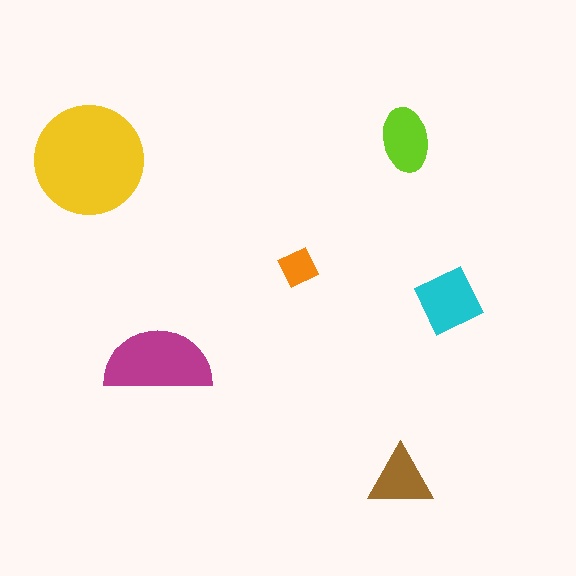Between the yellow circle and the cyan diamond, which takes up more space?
The yellow circle.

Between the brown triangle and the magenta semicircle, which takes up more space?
The magenta semicircle.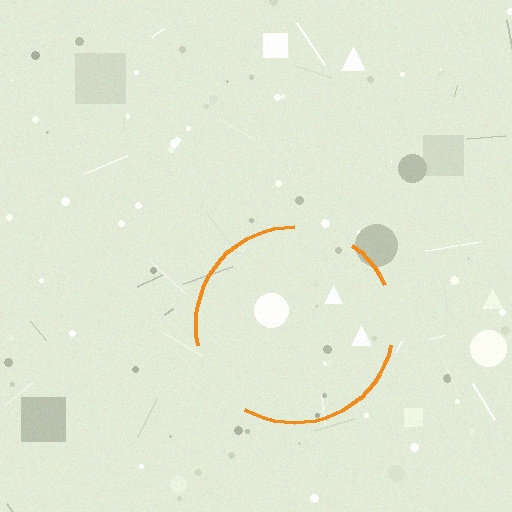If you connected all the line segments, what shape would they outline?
They would outline a circle.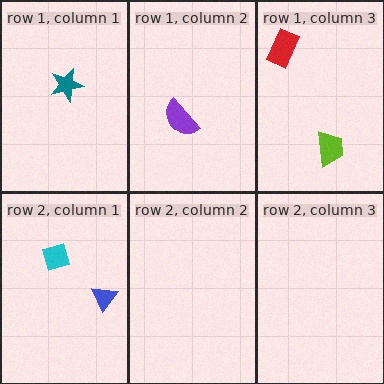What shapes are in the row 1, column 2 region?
The purple semicircle.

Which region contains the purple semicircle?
The row 1, column 2 region.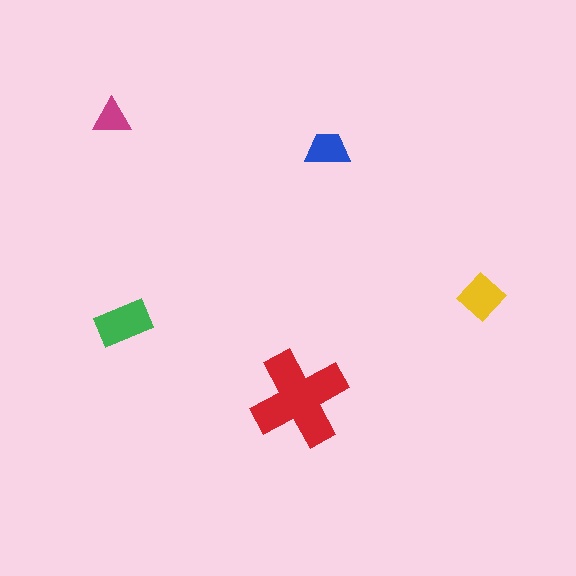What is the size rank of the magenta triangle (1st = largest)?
5th.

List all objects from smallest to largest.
The magenta triangle, the blue trapezoid, the yellow diamond, the green rectangle, the red cross.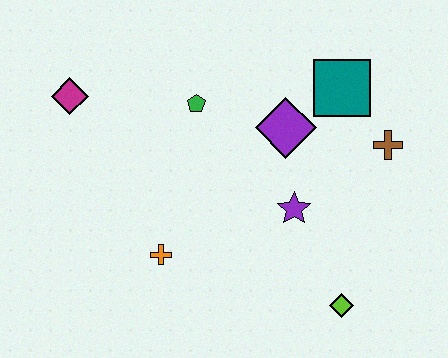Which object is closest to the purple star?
The purple diamond is closest to the purple star.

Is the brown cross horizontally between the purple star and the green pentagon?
No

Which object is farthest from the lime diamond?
The magenta diamond is farthest from the lime diamond.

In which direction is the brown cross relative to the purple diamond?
The brown cross is to the right of the purple diamond.